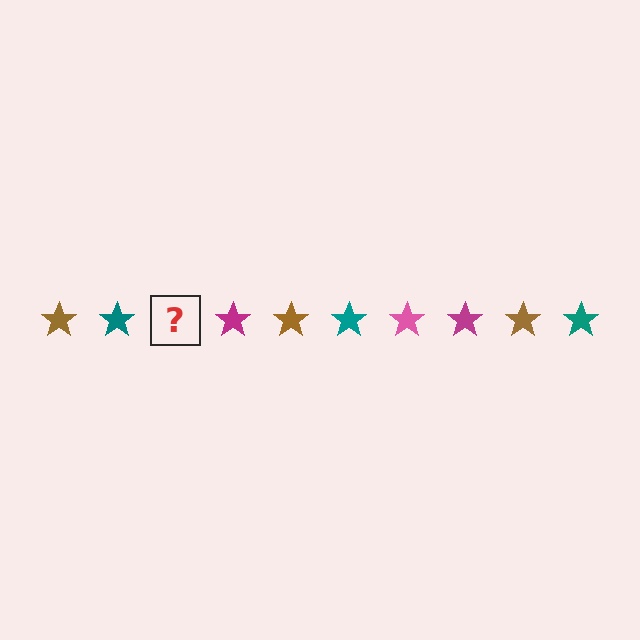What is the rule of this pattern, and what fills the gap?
The rule is that the pattern cycles through brown, teal, pink, magenta stars. The gap should be filled with a pink star.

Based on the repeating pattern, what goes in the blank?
The blank should be a pink star.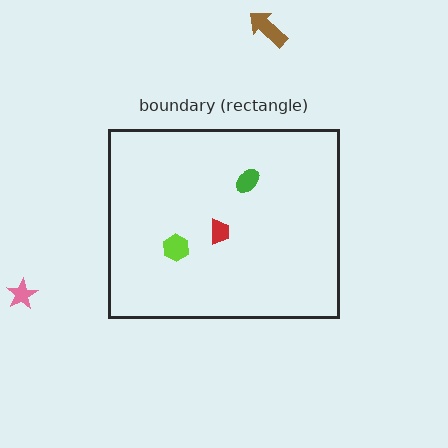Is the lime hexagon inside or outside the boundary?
Inside.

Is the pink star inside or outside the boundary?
Outside.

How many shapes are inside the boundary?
3 inside, 2 outside.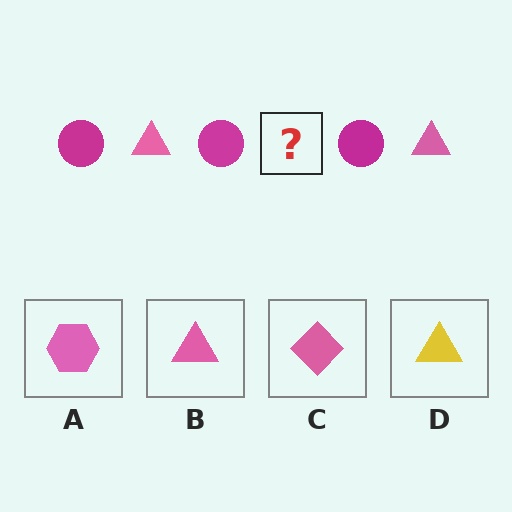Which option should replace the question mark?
Option B.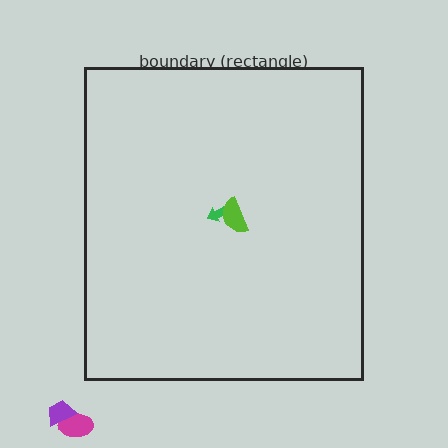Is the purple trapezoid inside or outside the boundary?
Outside.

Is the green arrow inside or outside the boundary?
Inside.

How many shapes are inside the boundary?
2 inside, 2 outside.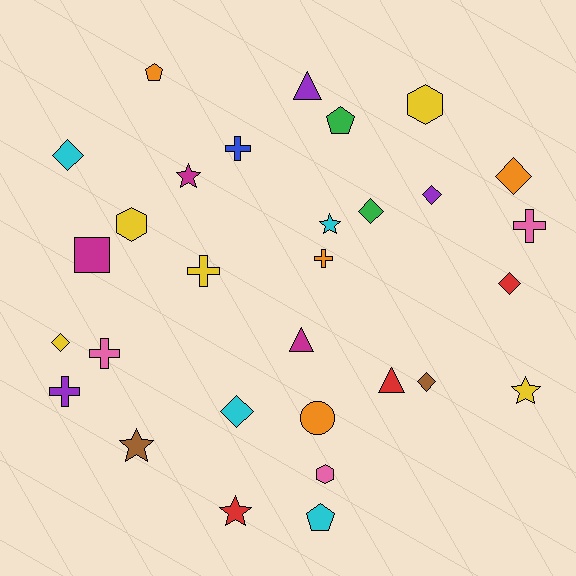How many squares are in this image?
There is 1 square.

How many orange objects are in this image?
There are 4 orange objects.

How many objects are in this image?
There are 30 objects.